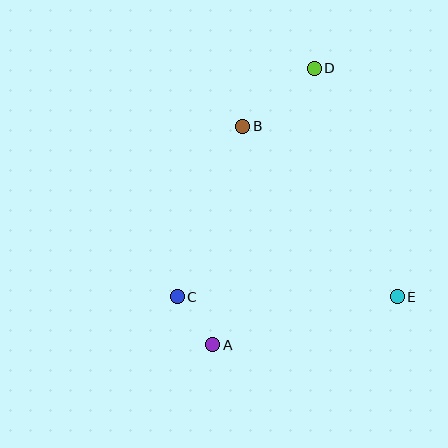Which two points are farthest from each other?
Points A and D are farthest from each other.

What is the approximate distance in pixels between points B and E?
The distance between B and E is approximately 230 pixels.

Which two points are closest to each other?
Points A and C are closest to each other.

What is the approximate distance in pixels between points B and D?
The distance between B and D is approximately 92 pixels.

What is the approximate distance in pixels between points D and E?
The distance between D and E is approximately 243 pixels.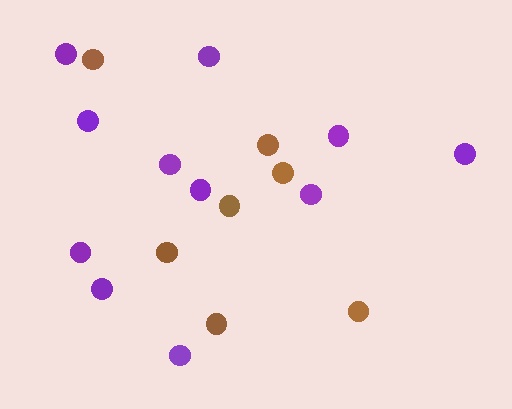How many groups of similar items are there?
There are 2 groups: one group of purple circles (11) and one group of brown circles (7).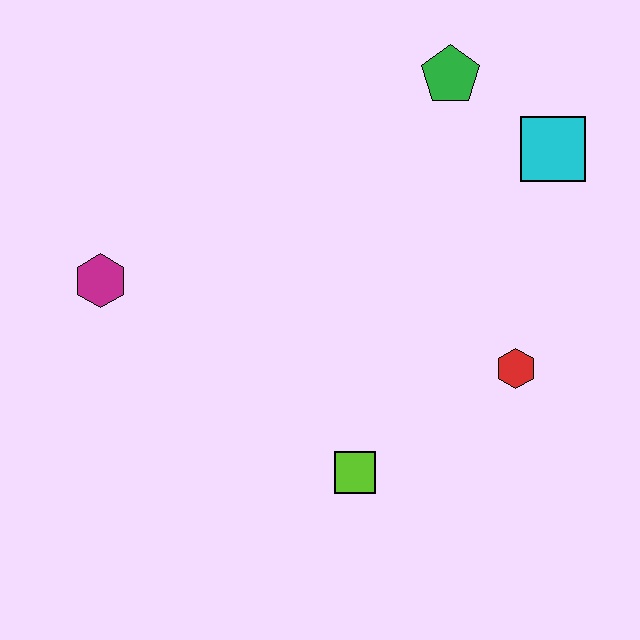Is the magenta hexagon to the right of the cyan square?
No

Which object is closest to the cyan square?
The green pentagon is closest to the cyan square.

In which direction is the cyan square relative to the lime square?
The cyan square is above the lime square.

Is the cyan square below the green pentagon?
Yes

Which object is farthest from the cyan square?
The magenta hexagon is farthest from the cyan square.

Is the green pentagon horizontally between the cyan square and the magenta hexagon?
Yes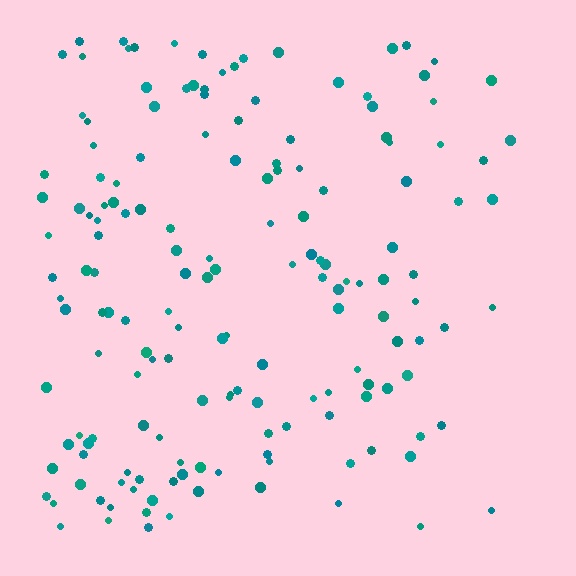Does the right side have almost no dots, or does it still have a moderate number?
Still a moderate number, just noticeably fewer than the left.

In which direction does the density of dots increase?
From right to left, with the left side densest.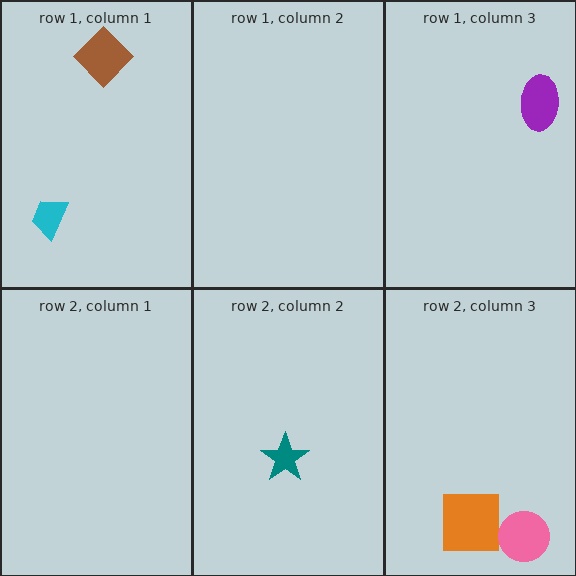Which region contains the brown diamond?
The row 1, column 1 region.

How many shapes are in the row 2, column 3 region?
2.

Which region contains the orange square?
The row 2, column 3 region.